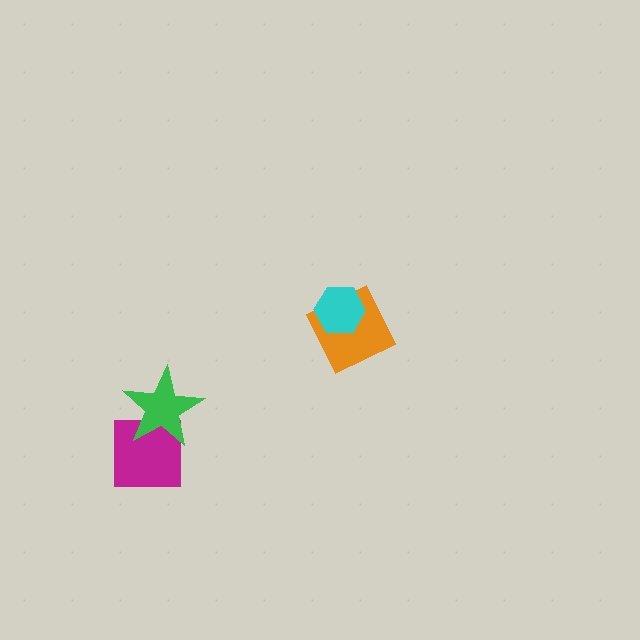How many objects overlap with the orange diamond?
1 object overlaps with the orange diamond.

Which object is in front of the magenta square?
The green star is in front of the magenta square.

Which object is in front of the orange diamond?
The cyan hexagon is in front of the orange diamond.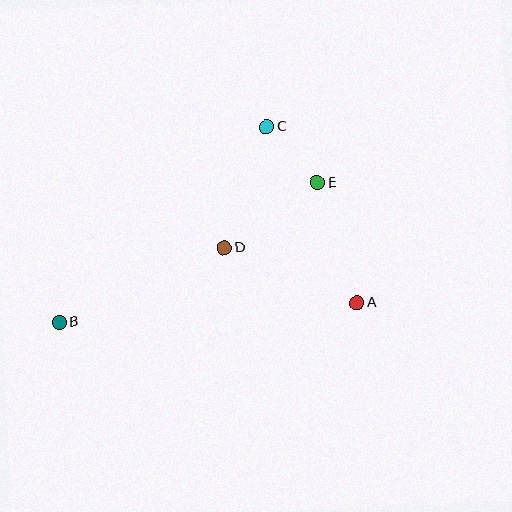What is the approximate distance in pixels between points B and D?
The distance between B and D is approximately 181 pixels.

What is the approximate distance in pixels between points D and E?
The distance between D and E is approximately 113 pixels.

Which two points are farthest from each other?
Points A and B are farthest from each other.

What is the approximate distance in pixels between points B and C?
The distance between B and C is approximately 286 pixels.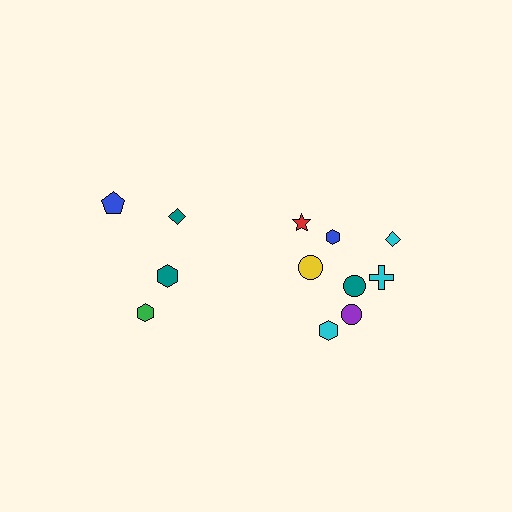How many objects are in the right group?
There are 8 objects.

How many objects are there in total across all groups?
There are 12 objects.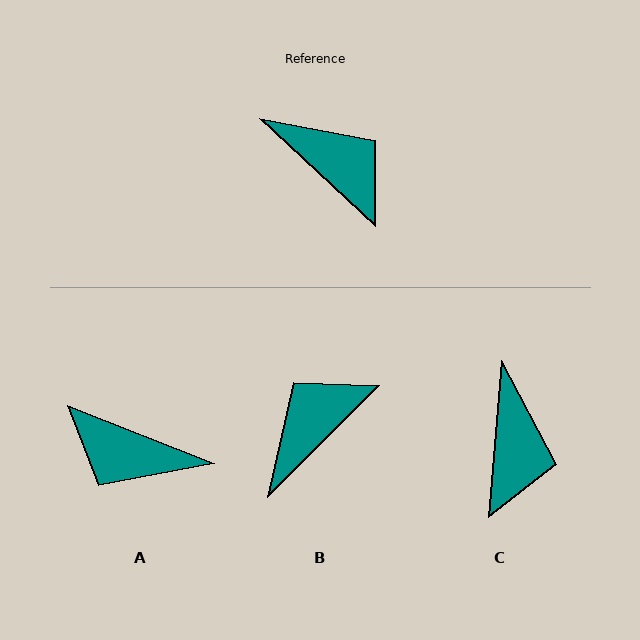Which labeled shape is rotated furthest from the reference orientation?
A, about 159 degrees away.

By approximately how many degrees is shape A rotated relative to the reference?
Approximately 159 degrees clockwise.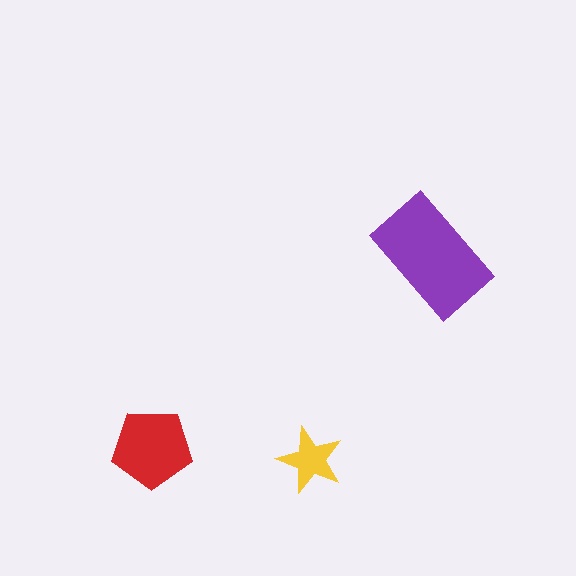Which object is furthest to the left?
The red pentagon is leftmost.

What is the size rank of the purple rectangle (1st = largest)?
1st.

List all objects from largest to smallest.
The purple rectangle, the red pentagon, the yellow star.